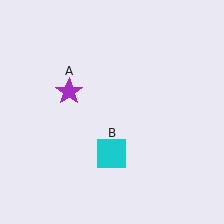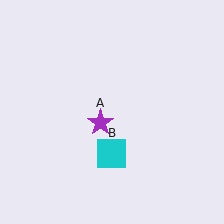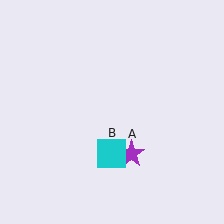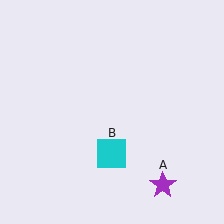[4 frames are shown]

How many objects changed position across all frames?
1 object changed position: purple star (object A).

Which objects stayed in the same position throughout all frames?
Cyan square (object B) remained stationary.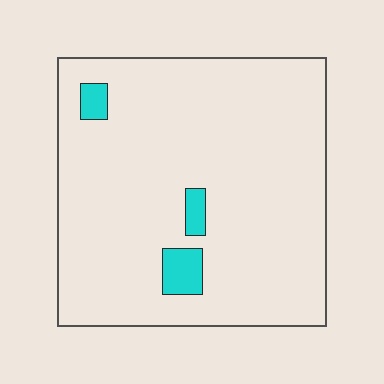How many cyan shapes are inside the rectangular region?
3.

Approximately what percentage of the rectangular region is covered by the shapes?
Approximately 5%.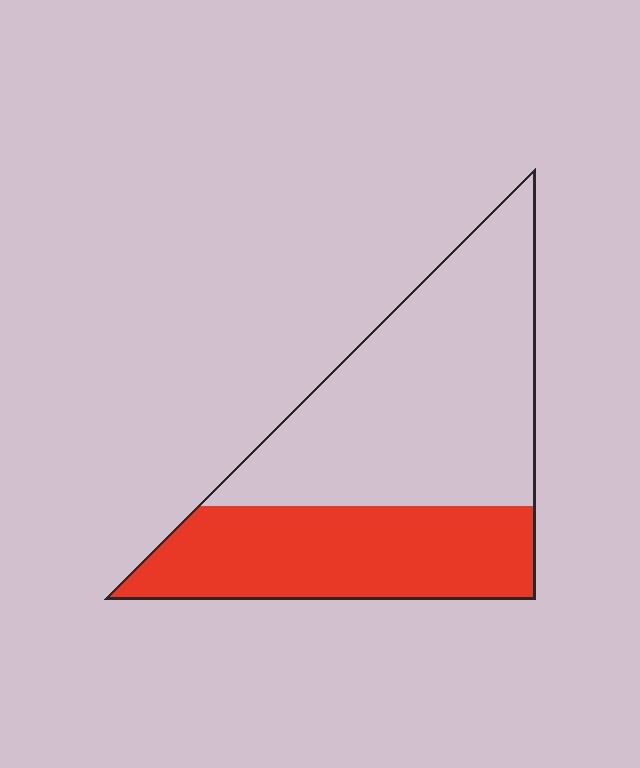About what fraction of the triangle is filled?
About three eighths (3/8).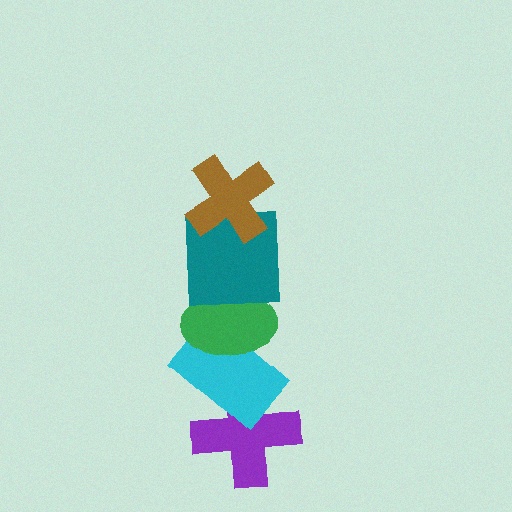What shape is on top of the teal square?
The brown cross is on top of the teal square.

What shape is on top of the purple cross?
The cyan rectangle is on top of the purple cross.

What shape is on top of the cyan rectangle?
The green ellipse is on top of the cyan rectangle.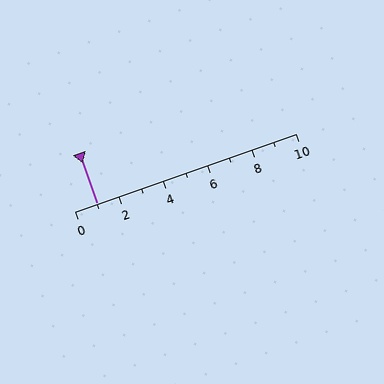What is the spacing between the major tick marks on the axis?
The major ticks are spaced 2 apart.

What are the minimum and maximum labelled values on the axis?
The axis runs from 0 to 10.